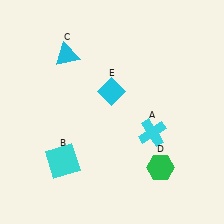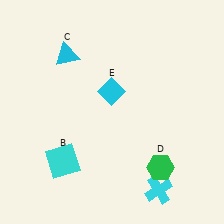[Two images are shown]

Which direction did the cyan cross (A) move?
The cyan cross (A) moved down.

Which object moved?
The cyan cross (A) moved down.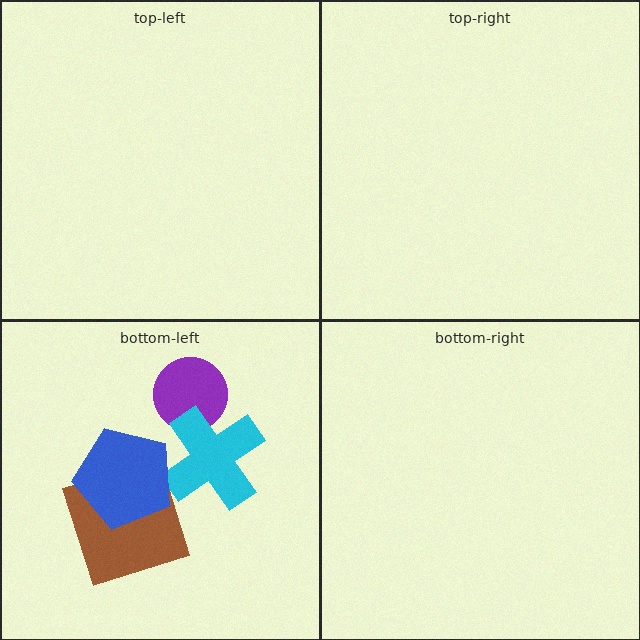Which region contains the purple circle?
The bottom-left region.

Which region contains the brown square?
The bottom-left region.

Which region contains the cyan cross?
The bottom-left region.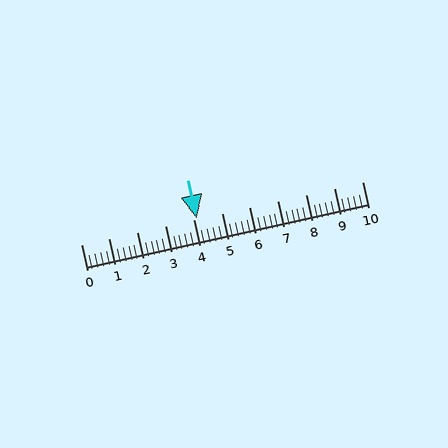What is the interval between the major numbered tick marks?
The major tick marks are spaced 1 units apart.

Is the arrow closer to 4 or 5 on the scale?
The arrow is closer to 4.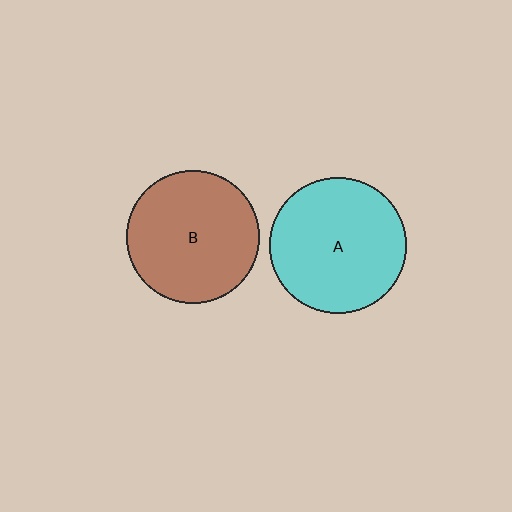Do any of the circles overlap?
No, none of the circles overlap.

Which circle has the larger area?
Circle A (cyan).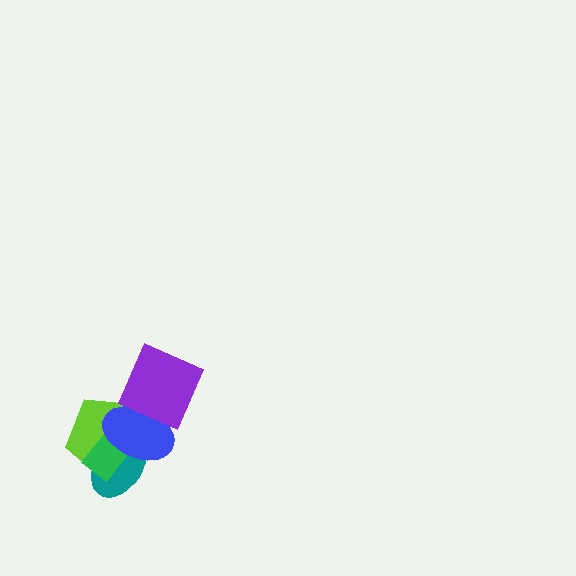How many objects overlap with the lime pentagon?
3 objects overlap with the lime pentagon.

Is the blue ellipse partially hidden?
Yes, it is partially covered by another shape.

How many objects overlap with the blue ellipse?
4 objects overlap with the blue ellipse.